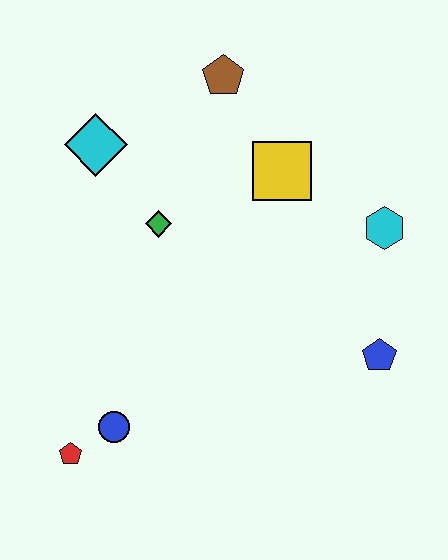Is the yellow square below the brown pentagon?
Yes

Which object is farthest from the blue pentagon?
The cyan diamond is farthest from the blue pentagon.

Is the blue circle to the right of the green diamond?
No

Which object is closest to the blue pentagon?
The cyan hexagon is closest to the blue pentagon.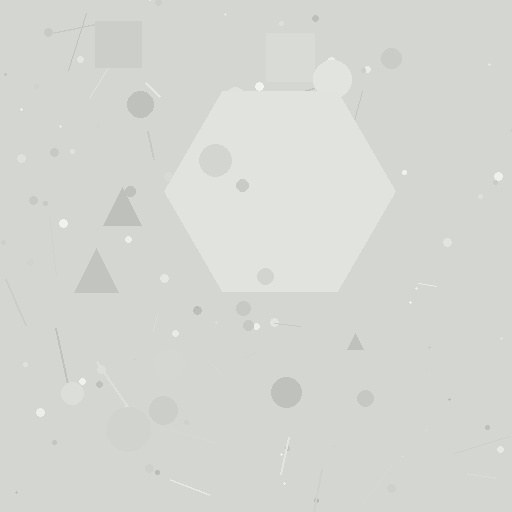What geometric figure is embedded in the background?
A hexagon is embedded in the background.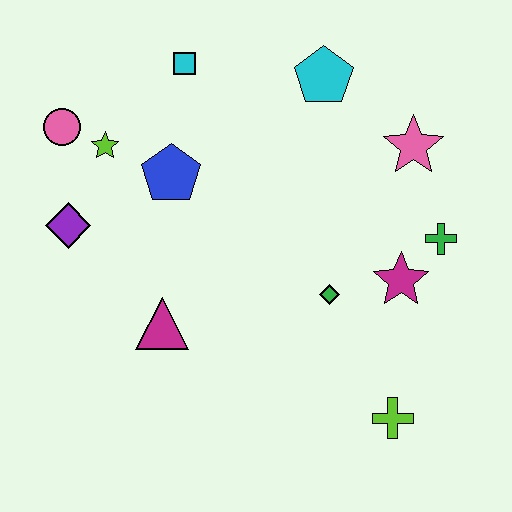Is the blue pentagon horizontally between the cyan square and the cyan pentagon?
No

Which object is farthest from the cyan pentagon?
The lime cross is farthest from the cyan pentagon.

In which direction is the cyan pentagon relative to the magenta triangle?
The cyan pentagon is above the magenta triangle.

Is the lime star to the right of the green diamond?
No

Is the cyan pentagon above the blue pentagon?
Yes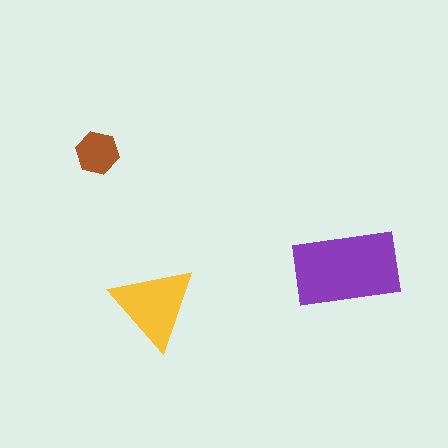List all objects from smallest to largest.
The brown hexagon, the yellow triangle, the purple rectangle.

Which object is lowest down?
The yellow triangle is bottommost.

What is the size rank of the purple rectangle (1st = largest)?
1st.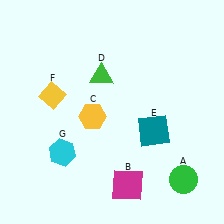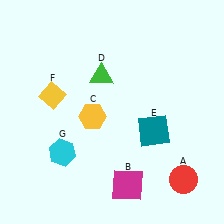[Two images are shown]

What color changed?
The circle (A) changed from green in Image 1 to red in Image 2.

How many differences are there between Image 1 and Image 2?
There is 1 difference between the two images.